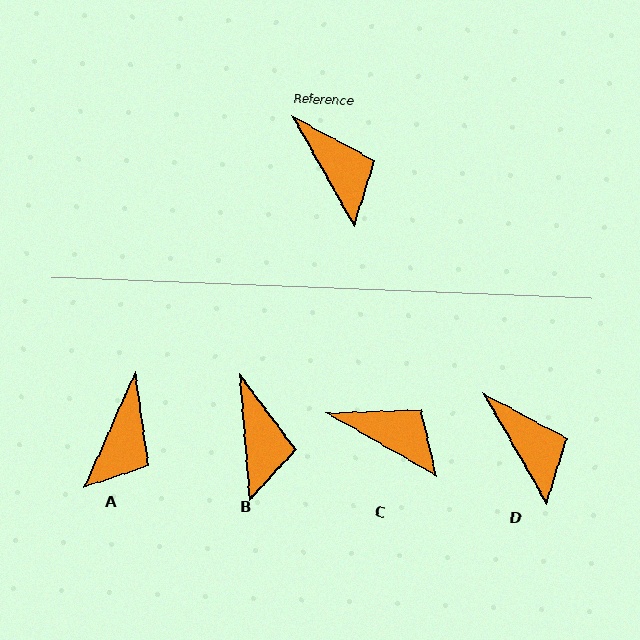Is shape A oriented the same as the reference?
No, it is off by about 54 degrees.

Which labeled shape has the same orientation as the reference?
D.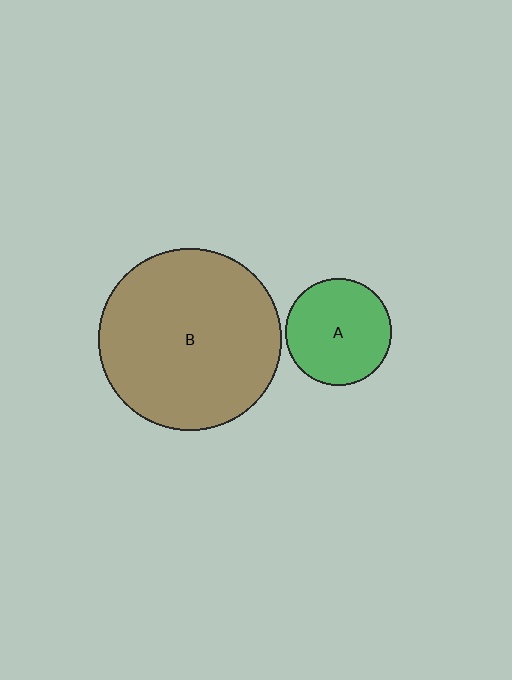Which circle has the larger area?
Circle B (brown).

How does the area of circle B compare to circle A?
Approximately 2.9 times.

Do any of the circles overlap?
No, none of the circles overlap.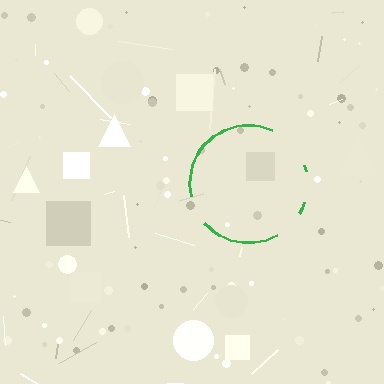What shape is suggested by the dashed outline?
The dashed outline suggests a circle.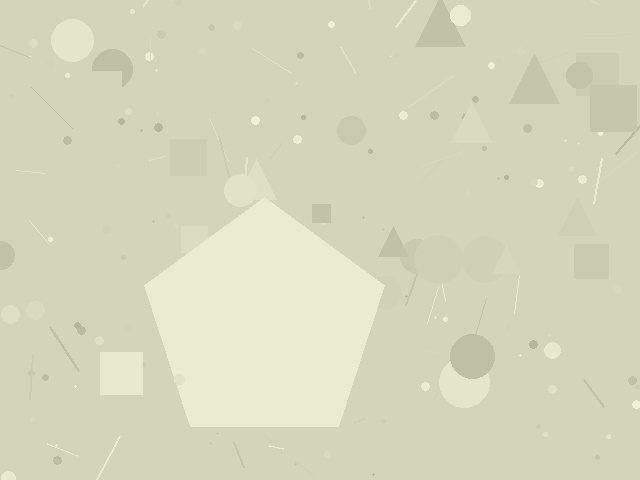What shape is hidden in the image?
A pentagon is hidden in the image.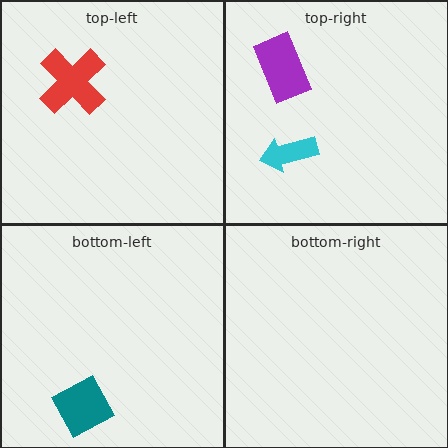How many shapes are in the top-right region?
2.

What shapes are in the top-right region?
The cyan arrow, the purple rectangle.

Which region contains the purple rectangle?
The top-right region.